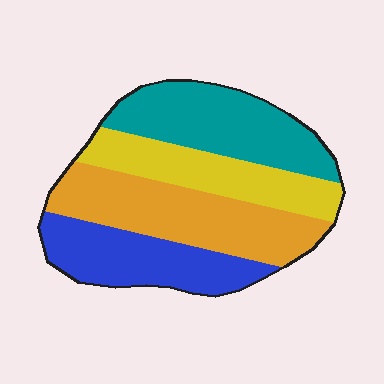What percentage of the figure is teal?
Teal takes up about one quarter (1/4) of the figure.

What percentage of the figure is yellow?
Yellow covers about 20% of the figure.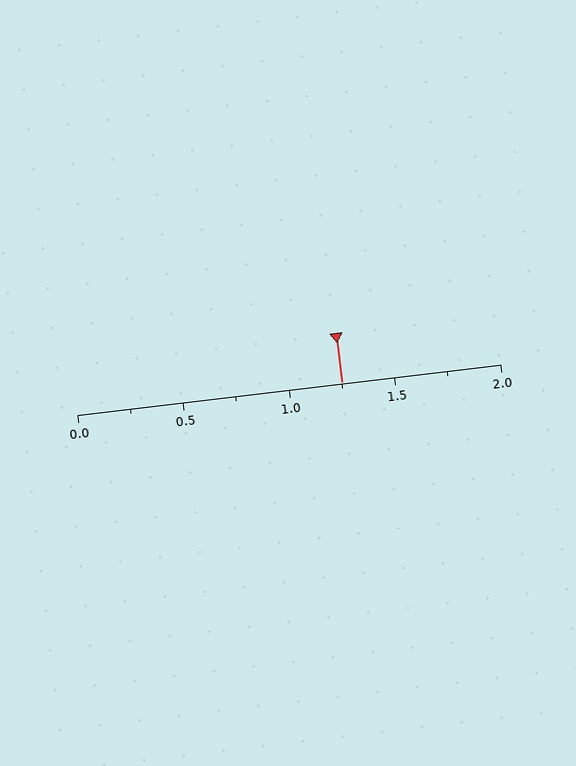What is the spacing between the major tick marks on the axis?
The major ticks are spaced 0.5 apart.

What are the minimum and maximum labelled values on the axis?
The axis runs from 0.0 to 2.0.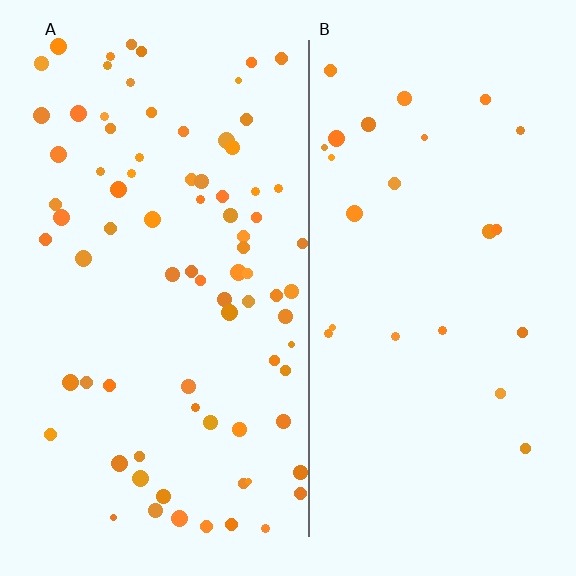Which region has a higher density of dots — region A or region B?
A (the left).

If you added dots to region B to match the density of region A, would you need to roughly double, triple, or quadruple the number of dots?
Approximately triple.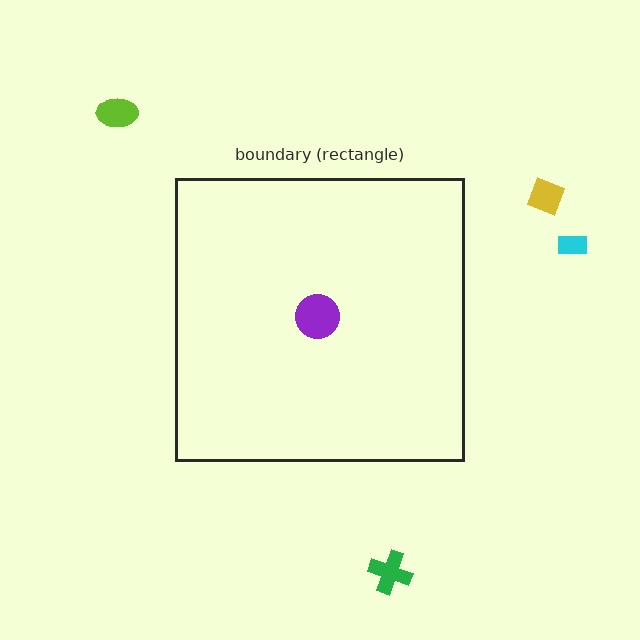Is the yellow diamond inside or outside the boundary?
Outside.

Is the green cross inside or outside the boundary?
Outside.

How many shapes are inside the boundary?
1 inside, 4 outside.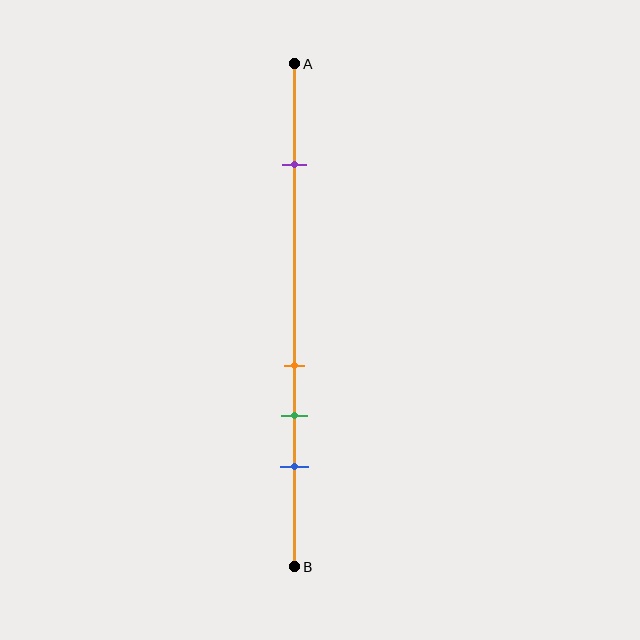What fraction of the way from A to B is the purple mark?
The purple mark is approximately 20% (0.2) of the way from A to B.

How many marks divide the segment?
There are 4 marks dividing the segment.